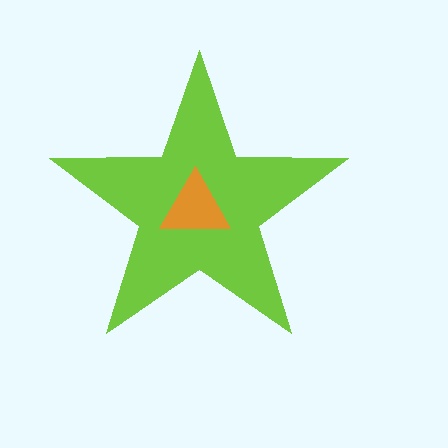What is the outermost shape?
The lime star.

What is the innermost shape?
The orange triangle.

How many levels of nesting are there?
2.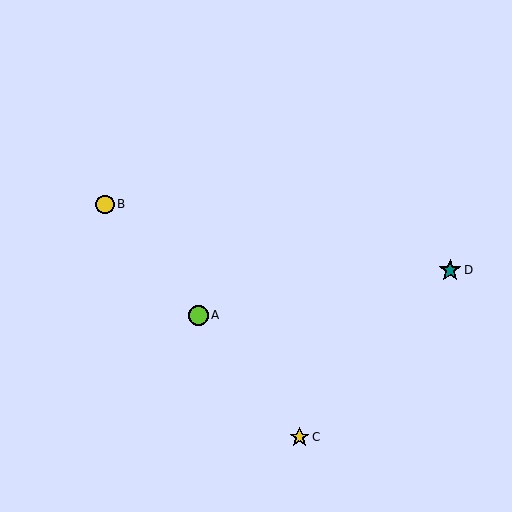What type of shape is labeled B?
Shape B is a yellow circle.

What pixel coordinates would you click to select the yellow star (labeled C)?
Click at (300, 437) to select the yellow star C.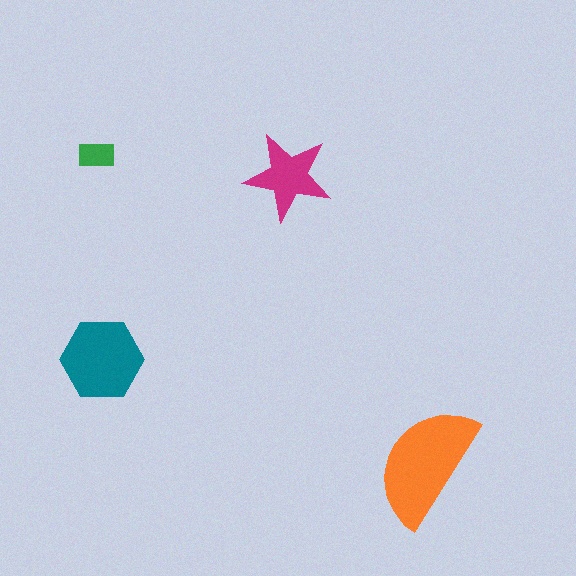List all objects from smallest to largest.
The green rectangle, the magenta star, the teal hexagon, the orange semicircle.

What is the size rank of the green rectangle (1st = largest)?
4th.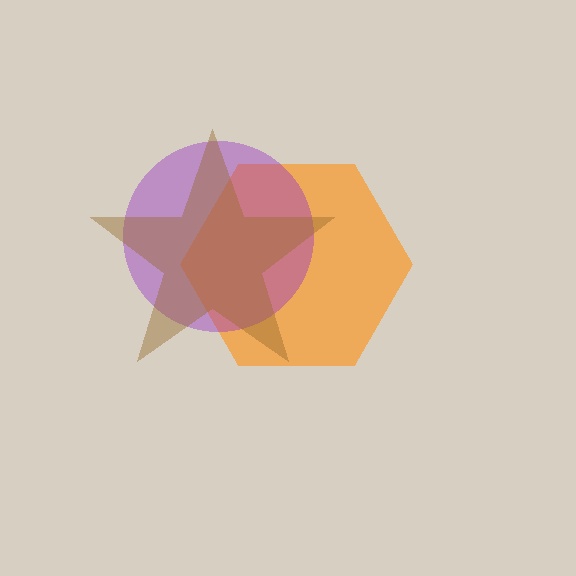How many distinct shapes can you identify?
There are 3 distinct shapes: an orange hexagon, a purple circle, a brown star.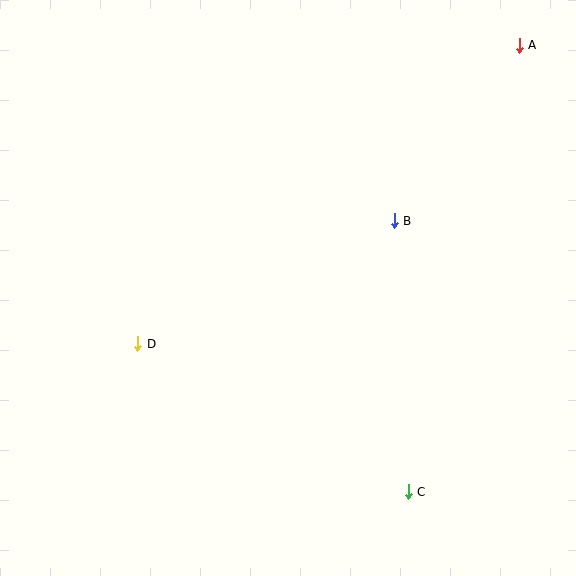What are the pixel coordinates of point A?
Point A is at (519, 45).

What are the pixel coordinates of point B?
Point B is at (394, 221).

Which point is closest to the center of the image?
Point B at (394, 221) is closest to the center.